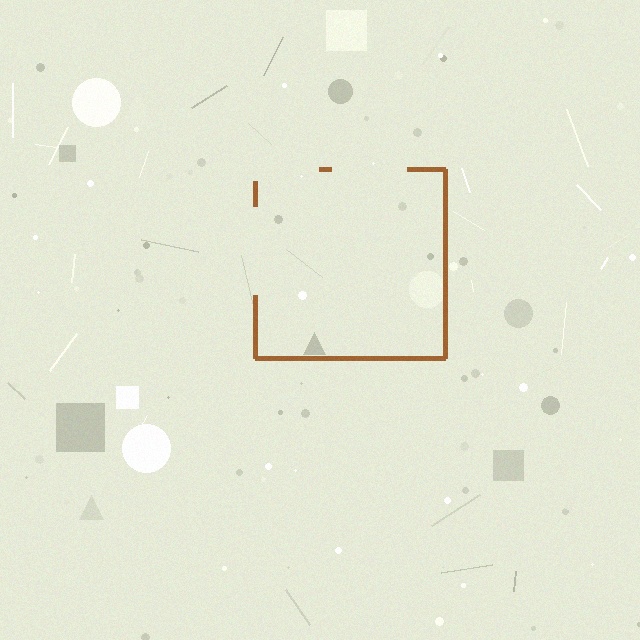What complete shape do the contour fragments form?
The contour fragments form a square.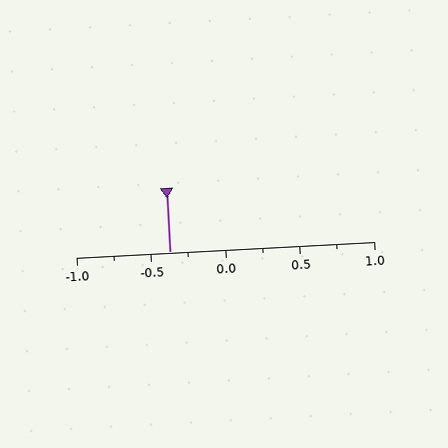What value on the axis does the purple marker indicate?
The marker indicates approximately -0.38.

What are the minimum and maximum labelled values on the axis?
The axis runs from -1.0 to 1.0.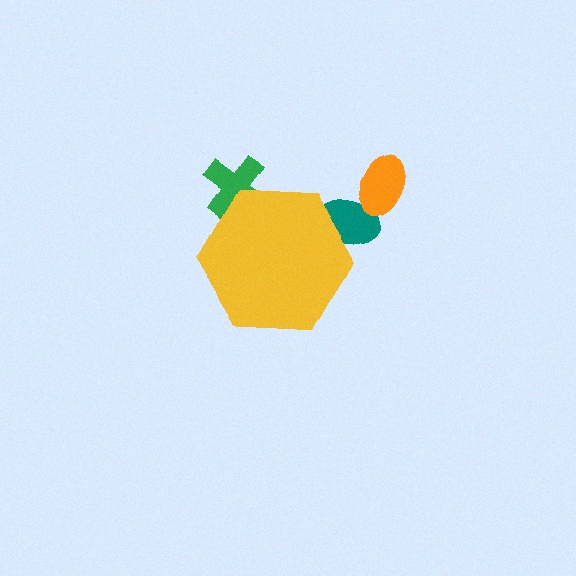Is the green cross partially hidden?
Yes, the green cross is partially hidden behind the yellow hexagon.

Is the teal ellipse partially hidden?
Yes, the teal ellipse is partially hidden behind the yellow hexagon.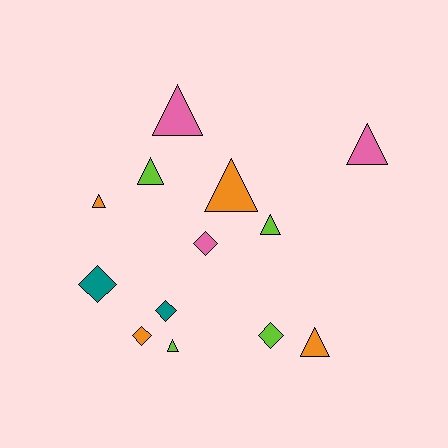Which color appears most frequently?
Orange, with 4 objects.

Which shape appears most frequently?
Triangle, with 8 objects.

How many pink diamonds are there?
There is 1 pink diamond.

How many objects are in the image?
There are 13 objects.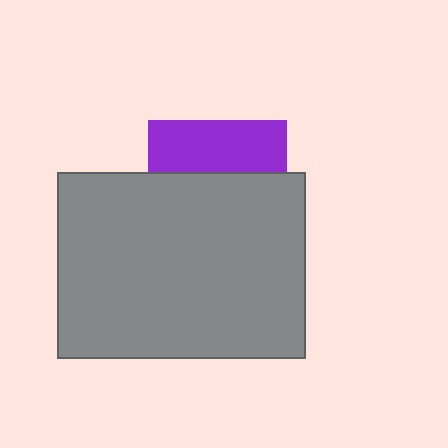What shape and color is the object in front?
The object in front is a gray rectangle.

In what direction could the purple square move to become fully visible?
The purple square could move up. That would shift it out from behind the gray rectangle entirely.